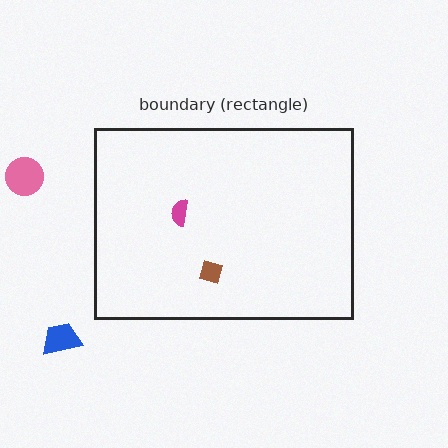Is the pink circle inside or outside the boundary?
Outside.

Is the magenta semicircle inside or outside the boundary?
Inside.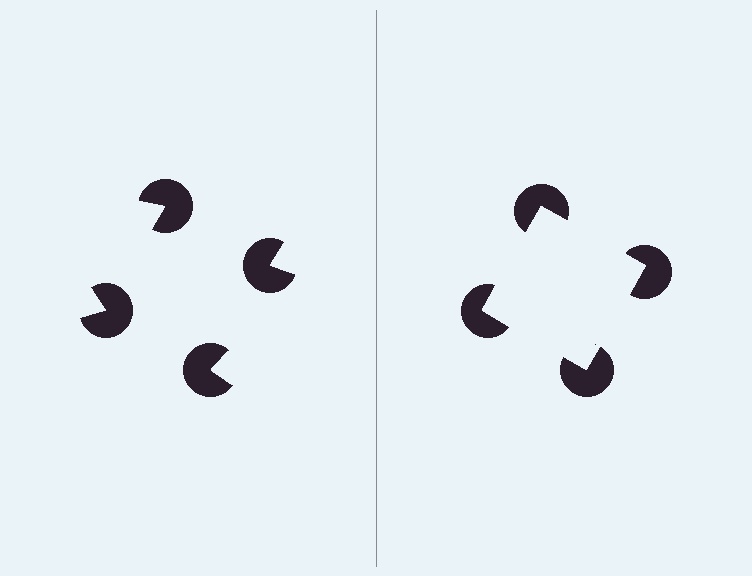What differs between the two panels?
The pac-man discs are positioned identically on both sides; only the wedge orientations differ. On the right they align to a square; on the left they are misaligned.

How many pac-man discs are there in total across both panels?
8 — 4 on each side.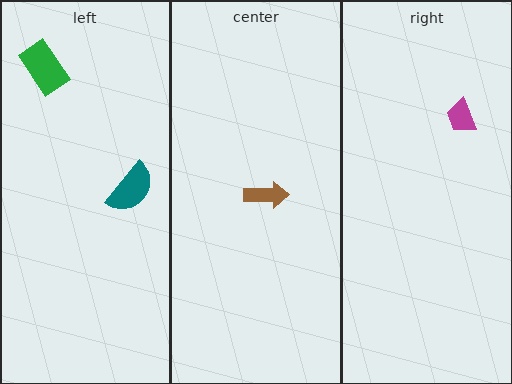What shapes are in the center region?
The brown arrow.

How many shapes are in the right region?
1.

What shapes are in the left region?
The teal semicircle, the green rectangle.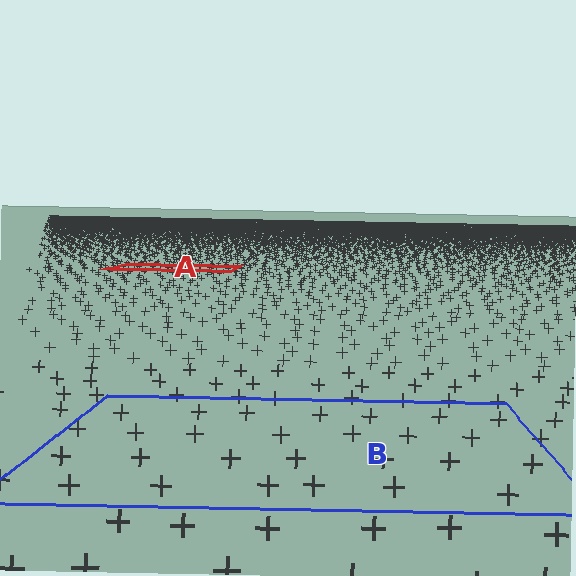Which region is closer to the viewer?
Region B is closer. The texture elements there are larger and more spread out.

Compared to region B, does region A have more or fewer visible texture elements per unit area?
Region A has more texture elements per unit area — they are packed more densely because it is farther away.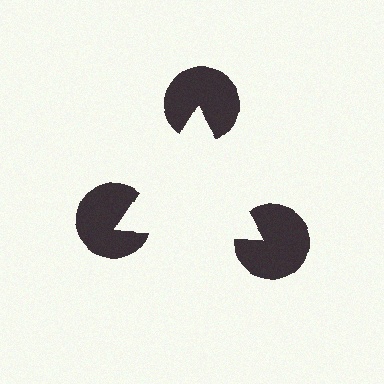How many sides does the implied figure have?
3 sides.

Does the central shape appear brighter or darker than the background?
It typically appears slightly brighter than the background, even though no actual brightness change is drawn.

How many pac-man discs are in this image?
There are 3 — one at each vertex of the illusory triangle.